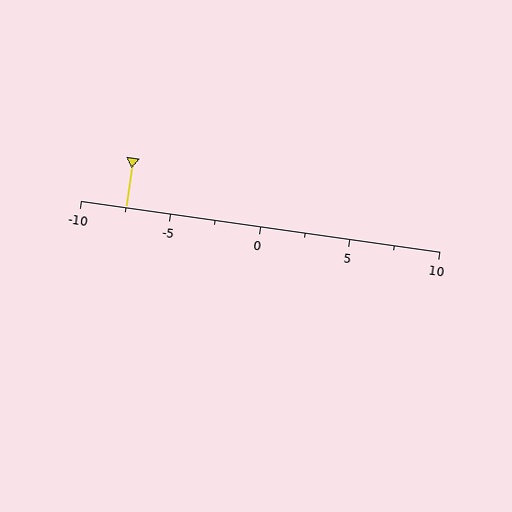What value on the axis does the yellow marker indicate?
The marker indicates approximately -7.5.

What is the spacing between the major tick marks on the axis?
The major ticks are spaced 5 apart.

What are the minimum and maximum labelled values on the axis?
The axis runs from -10 to 10.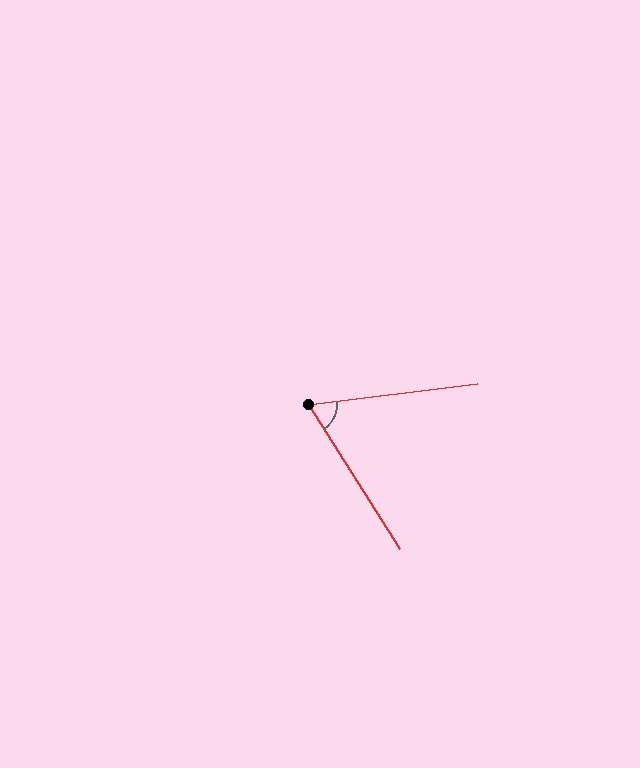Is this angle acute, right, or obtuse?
It is acute.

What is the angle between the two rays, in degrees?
Approximately 65 degrees.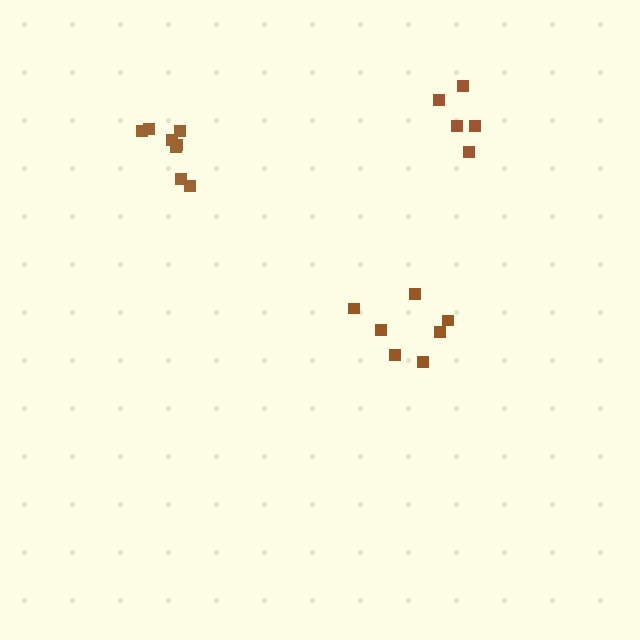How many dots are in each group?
Group 1: 7 dots, Group 2: 5 dots, Group 3: 8 dots (20 total).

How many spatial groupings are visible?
There are 3 spatial groupings.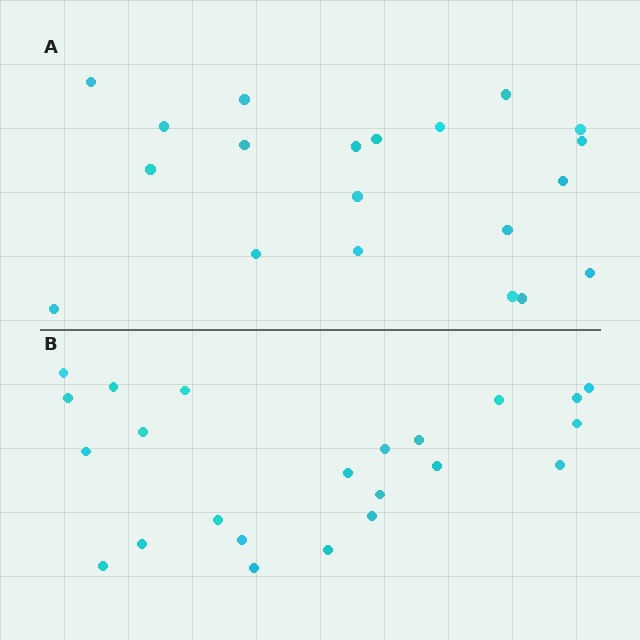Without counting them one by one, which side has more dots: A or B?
Region B (the bottom region) has more dots.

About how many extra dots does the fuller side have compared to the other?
Region B has just a few more — roughly 2 or 3 more dots than region A.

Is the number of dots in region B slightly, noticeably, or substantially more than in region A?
Region B has only slightly more — the two regions are fairly close. The ratio is roughly 1.1 to 1.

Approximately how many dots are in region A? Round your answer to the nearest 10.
About 20 dots.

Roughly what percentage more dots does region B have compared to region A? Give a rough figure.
About 15% more.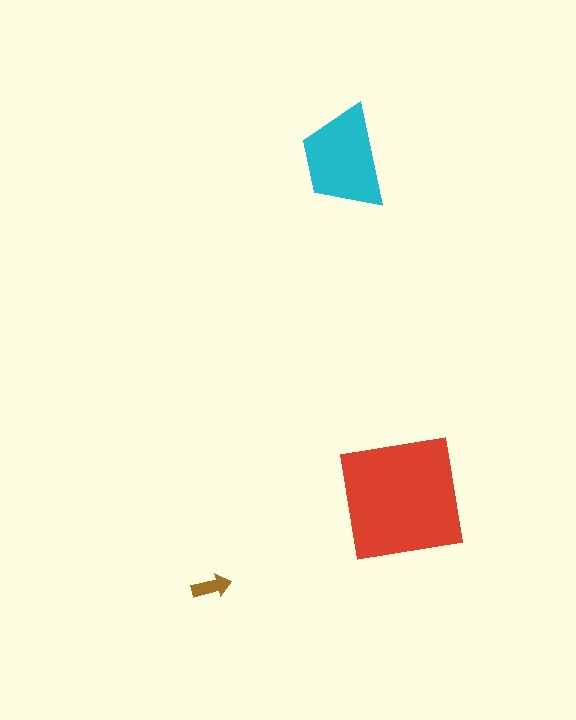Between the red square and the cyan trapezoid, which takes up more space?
The red square.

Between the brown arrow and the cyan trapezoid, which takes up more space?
The cyan trapezoid.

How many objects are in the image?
There are 3 objects in the image.